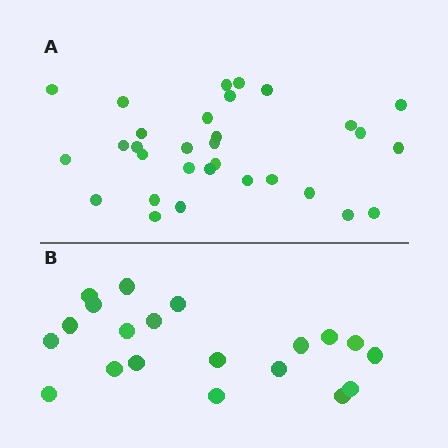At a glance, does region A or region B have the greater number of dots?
Region A (the top region) has more dots.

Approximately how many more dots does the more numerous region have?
Region A has roughly 12 or so more dots than region B.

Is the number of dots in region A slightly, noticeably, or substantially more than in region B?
Region A has substantially more. The ratio is roughly 1.6 to 1.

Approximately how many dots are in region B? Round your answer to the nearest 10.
About 20 dots.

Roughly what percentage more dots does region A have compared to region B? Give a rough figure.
About 55% more.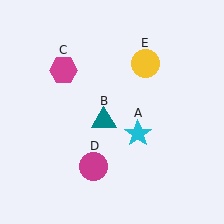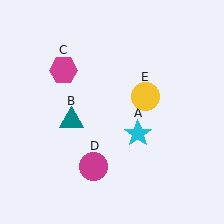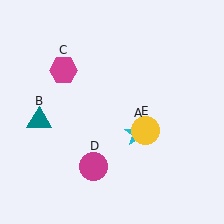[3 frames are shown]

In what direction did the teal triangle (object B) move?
The teal triangle (object B) moved left.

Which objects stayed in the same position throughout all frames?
Cyan star (object A) and magenta hexagon (object C) and magenta circle (object D) remained stationary.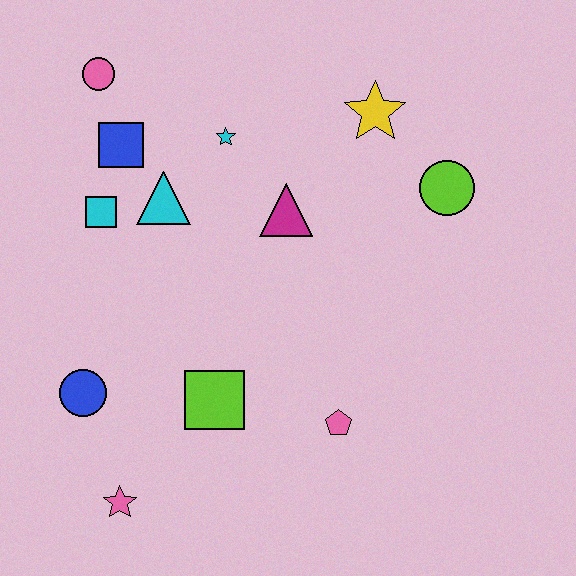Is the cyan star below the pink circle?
Yes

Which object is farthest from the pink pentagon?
The pink circle is farthest from the pink pentagon.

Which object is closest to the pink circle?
The blue square is closest to the pink circle.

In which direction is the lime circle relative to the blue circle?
The lime circle is to the right of the blue circle.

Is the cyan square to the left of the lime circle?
Yes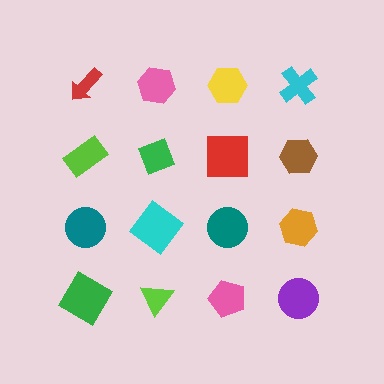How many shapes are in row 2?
4 shapes.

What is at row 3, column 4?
An orange hexagon.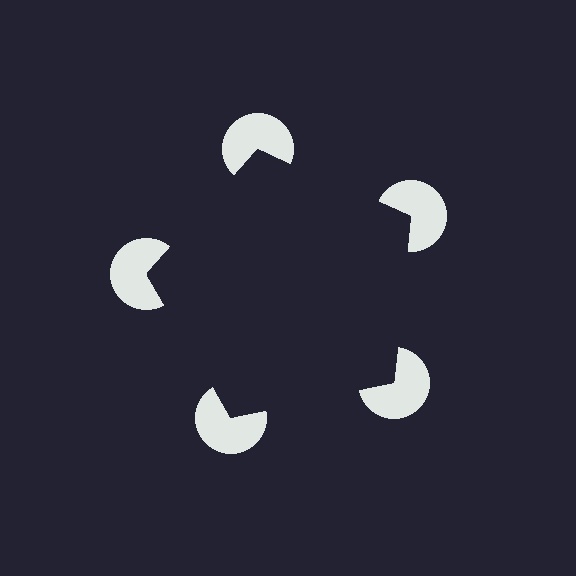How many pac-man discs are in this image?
There are 5 — one at each vertex of the illusory pentagon.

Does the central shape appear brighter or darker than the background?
It typically appears slightly darker than the background, even though no actual brightness change is drawn.